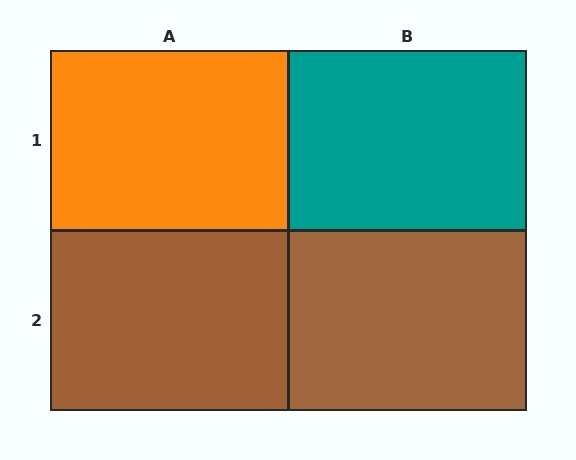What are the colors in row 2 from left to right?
Brown, brown.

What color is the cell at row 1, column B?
Teal.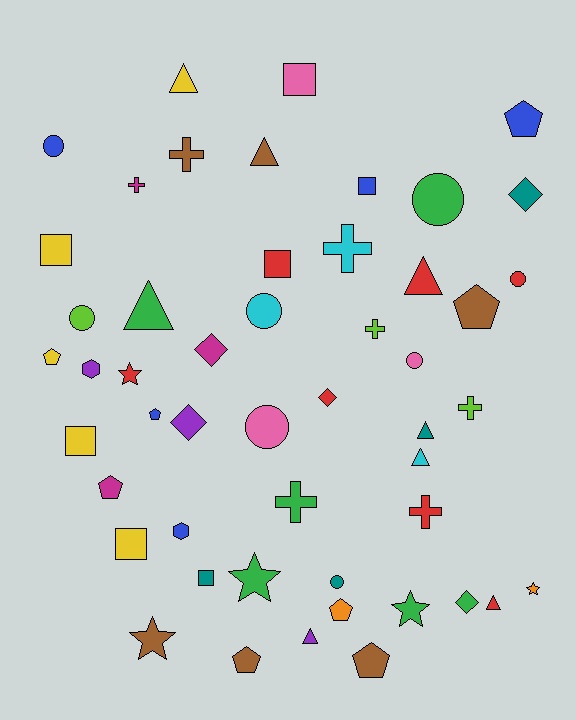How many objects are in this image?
There are 50 objects.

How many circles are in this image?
There are 8 circles.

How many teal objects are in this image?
There are 4 teal objects.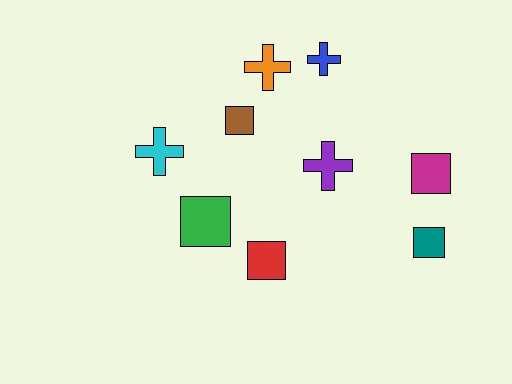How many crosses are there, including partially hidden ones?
There are 4 crosses.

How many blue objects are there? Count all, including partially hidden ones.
There is 1 blue object.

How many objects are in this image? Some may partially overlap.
There are 9 objects.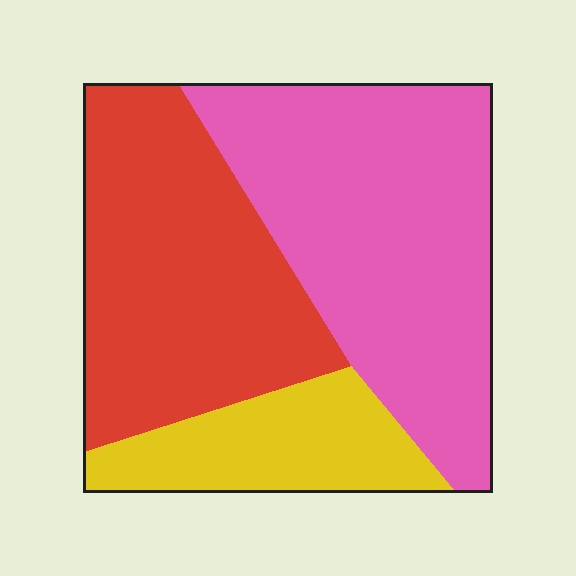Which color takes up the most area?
Pink, at roughly 45%.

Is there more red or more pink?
Pink.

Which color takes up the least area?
Yellow, at roughly 15%.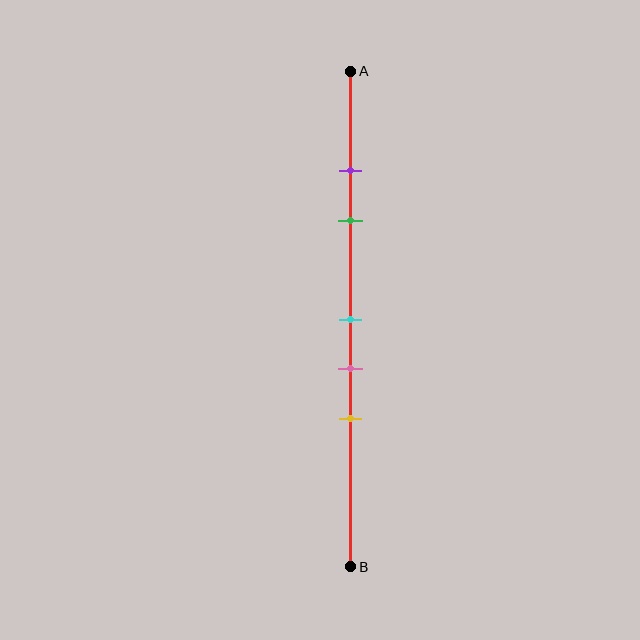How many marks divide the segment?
There are 5 marks dividing the segment.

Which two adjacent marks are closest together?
The purple and green marks are the closest adjacent pair.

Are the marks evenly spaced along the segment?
No, the marks are not evenly spaced.